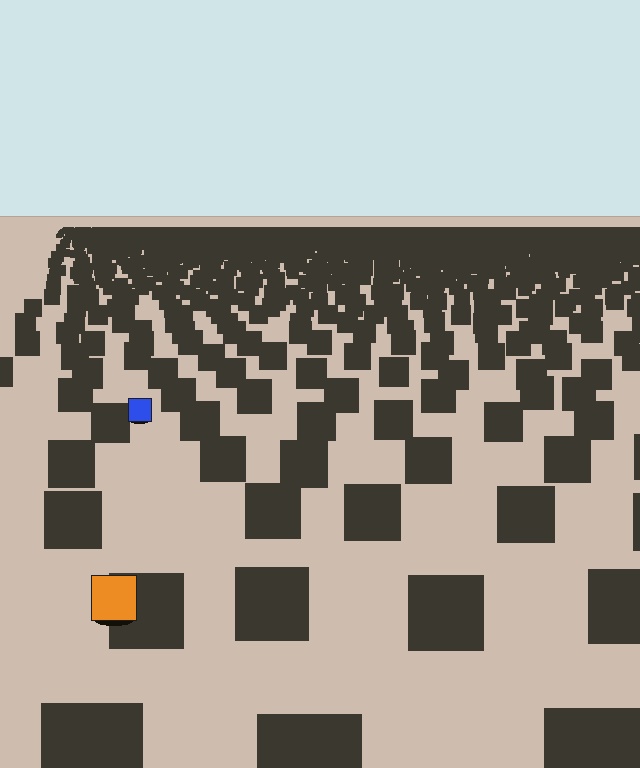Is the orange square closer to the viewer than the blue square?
Yes. The orange square is closer — you can tell from the texture gradient: the ground texture is coarser near it.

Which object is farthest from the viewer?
The blue square is farthest from the viewer. It appears smaller and the ground texture around it is denser.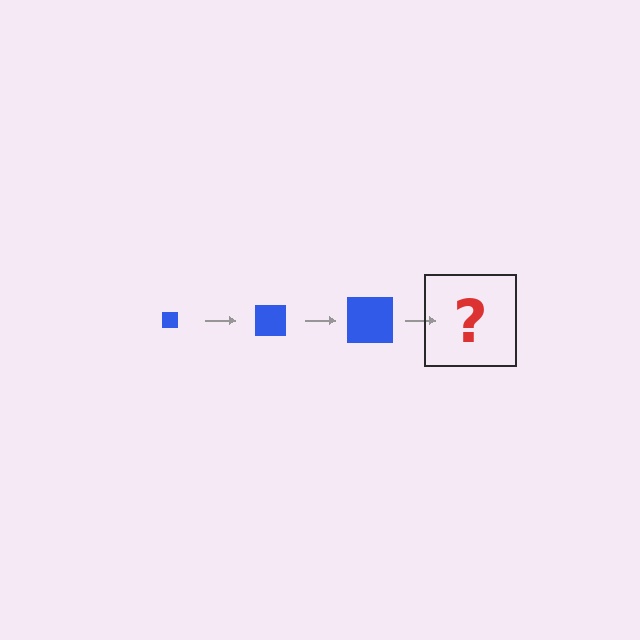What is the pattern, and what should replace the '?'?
The pattern is that the square gets progressively larger each step. The '?' should be a blue square, larger than the previous one.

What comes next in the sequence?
The next element should be a blue square, larger than the previous one.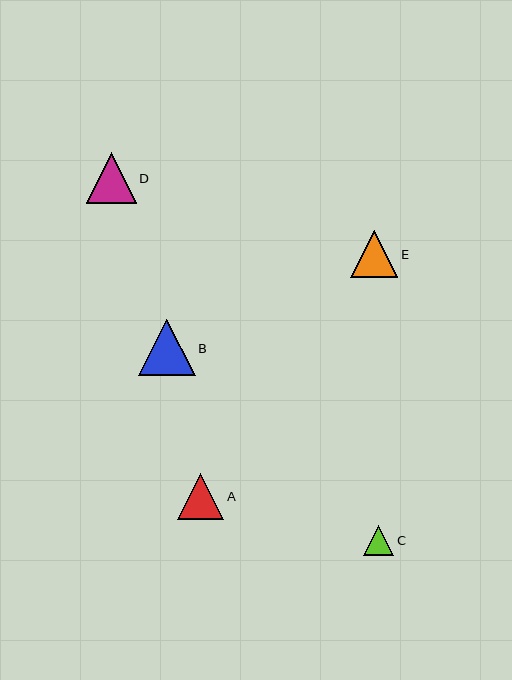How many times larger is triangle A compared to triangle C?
Triangle A is approximately 1.5 times the size of triangle C.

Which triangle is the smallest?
Triangle C is the smallest with a size of approximately 31 pixels.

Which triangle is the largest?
Triangle B is the largest with a size of approximately 56 pixels.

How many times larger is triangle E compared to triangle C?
Triangle E is approximately 1.5 times the size of triangle C.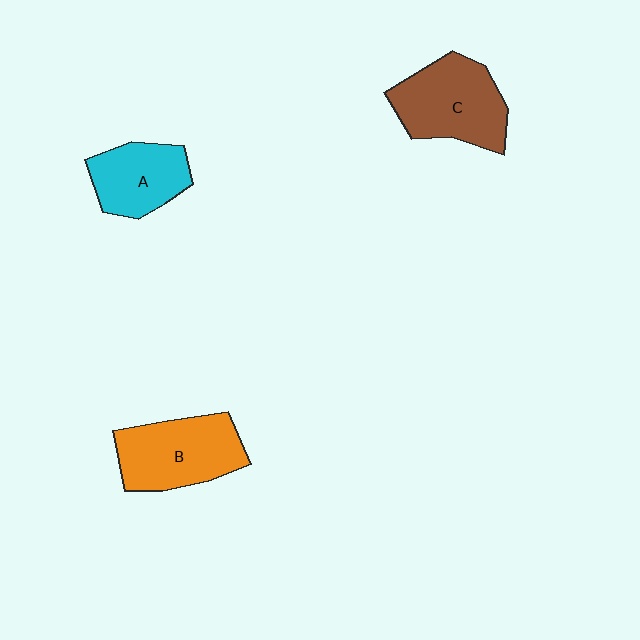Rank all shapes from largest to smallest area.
From largest to smallest: C (brown), B (orange), A (cyan).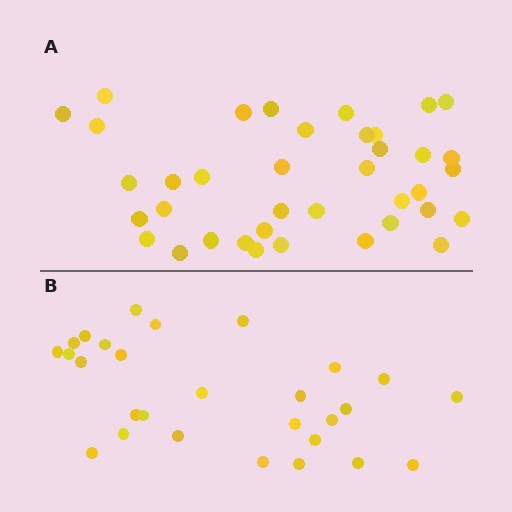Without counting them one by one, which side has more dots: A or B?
Region A (the top region) has more dots.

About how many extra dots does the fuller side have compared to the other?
Region A has roughly 10 or so more dots than region B.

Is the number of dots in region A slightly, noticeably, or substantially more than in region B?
Region A has noticeably more, but not dramatically so. The ratio is roughly 1.4 to 1.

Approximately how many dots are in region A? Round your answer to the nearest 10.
About 40 dots. (The exact count is 38, which rounds to 40.)